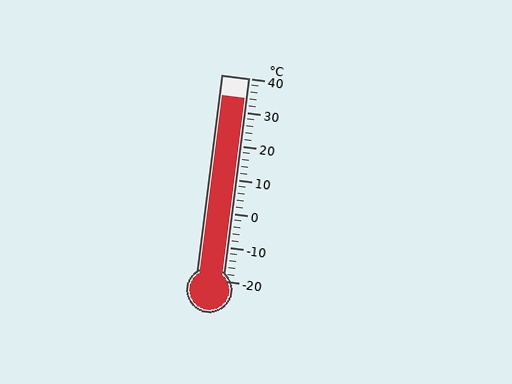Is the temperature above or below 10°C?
The temperature is above 10°C.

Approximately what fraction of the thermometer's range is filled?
The thermometer is filled to approximately 90% of its range.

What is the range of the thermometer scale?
The thermometer scale ranges from -20°C to 40°C.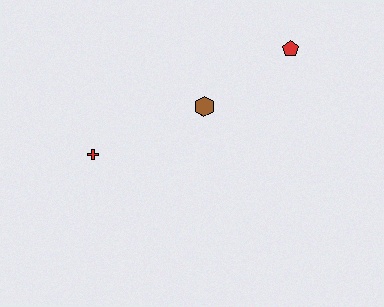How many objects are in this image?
There are 3 objects.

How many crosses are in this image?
There is 1 cross.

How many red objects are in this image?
There are 2 red objects.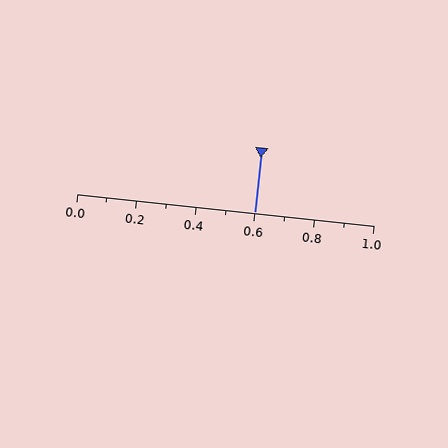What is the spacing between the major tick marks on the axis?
The major ticks are spaced 0.2 apart.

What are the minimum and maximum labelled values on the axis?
The axis runs from 0.0 to 1.0.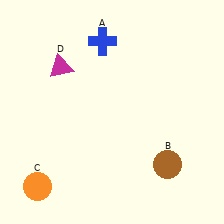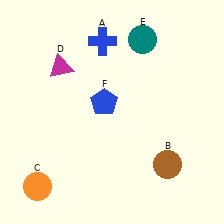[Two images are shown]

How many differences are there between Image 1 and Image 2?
There are 2 differences between the two images.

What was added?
A teal circle (E), a blue pentagon (F) were added in Image 2.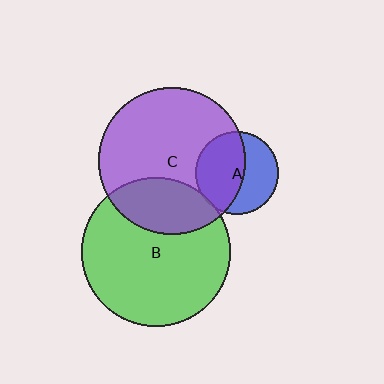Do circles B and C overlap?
Yes.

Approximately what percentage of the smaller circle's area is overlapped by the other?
Approximately 25%.